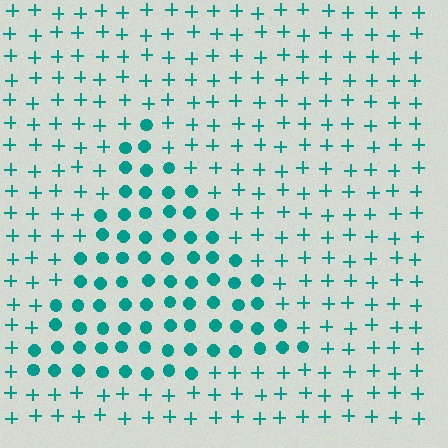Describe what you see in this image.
The image is filled with small teal elements arranged in a uniform grid. A triangle-shaped region contains circles, while the surrounding area contains plus signs. The boundary is defined purely by the change in element shape.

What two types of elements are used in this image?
The image uses circles inside the triangle region and plus signs outside it.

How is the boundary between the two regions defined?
The boundary is defined by a change in element shape: circles inside vs. plus signs outside. All elements share the same color and spacing.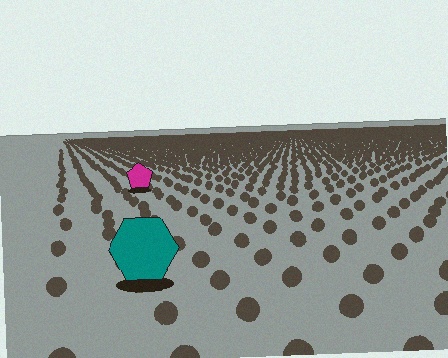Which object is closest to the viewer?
The teal hexagon is closest. The texture marks near it are larger and more spread out.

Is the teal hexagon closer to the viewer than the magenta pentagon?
Yes. The teal hexagon is closer — you can tell from the texture gradient: the ground texture is coarser near it.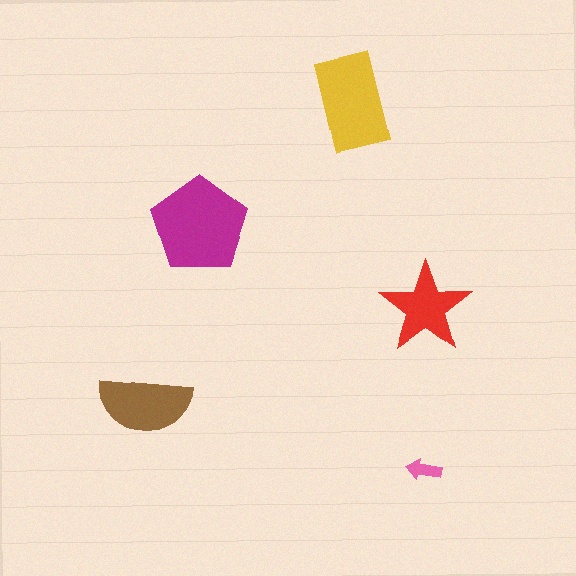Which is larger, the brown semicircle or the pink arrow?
The brown semicircle.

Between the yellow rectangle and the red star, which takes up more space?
The yellow rectangle.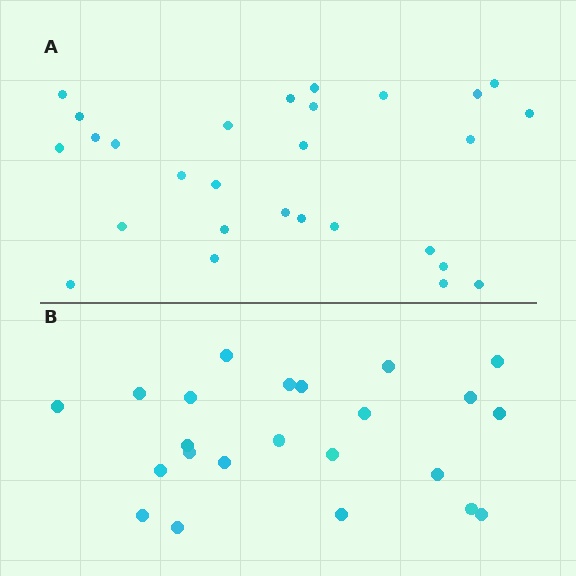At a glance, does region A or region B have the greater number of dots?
Region A (the top region) has more dots.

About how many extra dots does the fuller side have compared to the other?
Region A has about 5 more dots than region B.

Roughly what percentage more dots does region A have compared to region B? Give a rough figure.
About 20% more.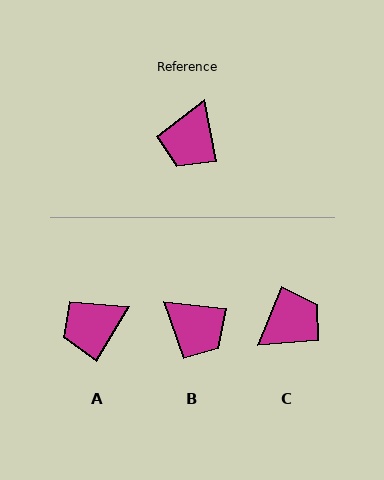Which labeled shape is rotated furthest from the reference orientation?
C, about 147 degrees away.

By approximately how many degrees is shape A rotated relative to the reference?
Approximately 42 degrees clockwise.